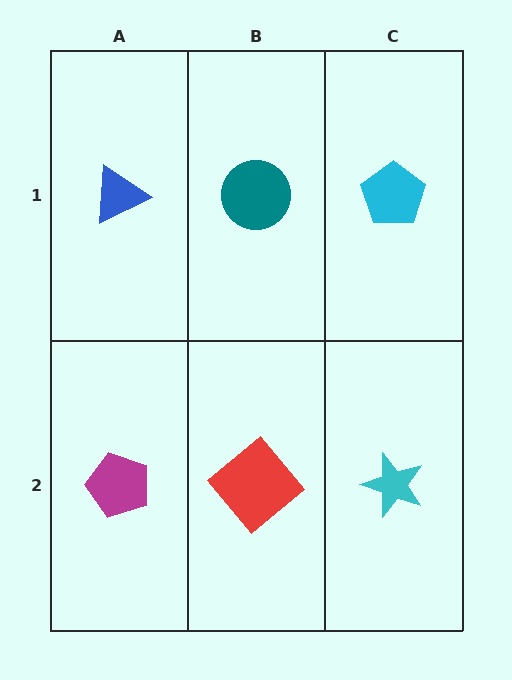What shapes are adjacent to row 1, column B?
A red diamond (row 2, column B), a blue triangle (row 1, column A), a cyan pentagon (row 1, column C).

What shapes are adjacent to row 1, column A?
A magenta pentagon (row 2, column A), a teal circle (row 1, column B).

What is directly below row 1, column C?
A cyan star.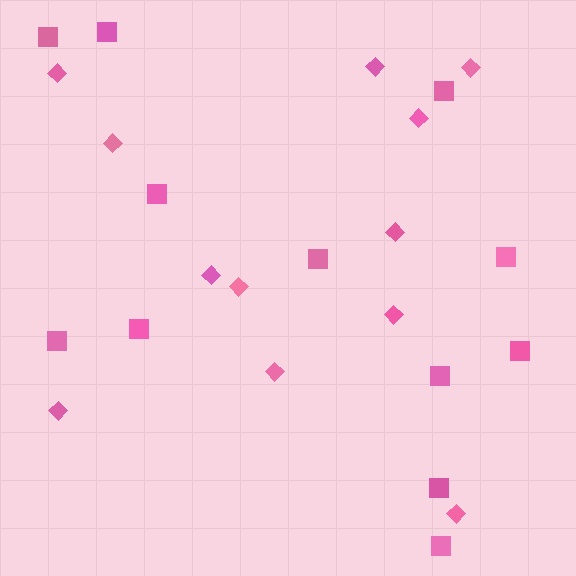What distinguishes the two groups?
There are 2 groups: one group of diamonds (12) and one group of squares (12).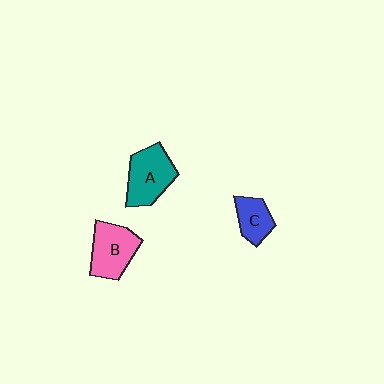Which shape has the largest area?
Shape A (teal).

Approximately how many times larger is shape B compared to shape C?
Approximately 1.6 times.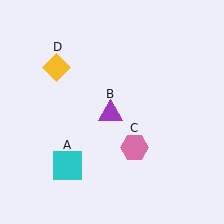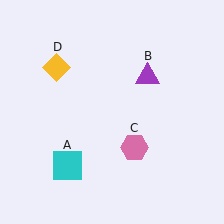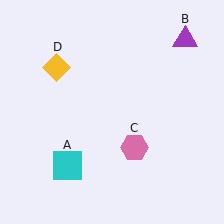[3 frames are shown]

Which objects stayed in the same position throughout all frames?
Cyan square (object A) and pink hexagon (object C) and yellow diamond (object D) remained stationary.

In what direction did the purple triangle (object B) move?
The purple triangle (object B) moved up and to the right.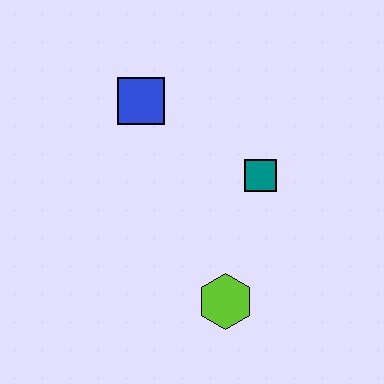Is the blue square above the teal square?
Yes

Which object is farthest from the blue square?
The lime hexagon is farthest from the blue square.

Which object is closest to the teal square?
The lime hexagon is closest to the teal square.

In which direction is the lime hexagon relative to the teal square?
The lime hexagon is below the teal square.